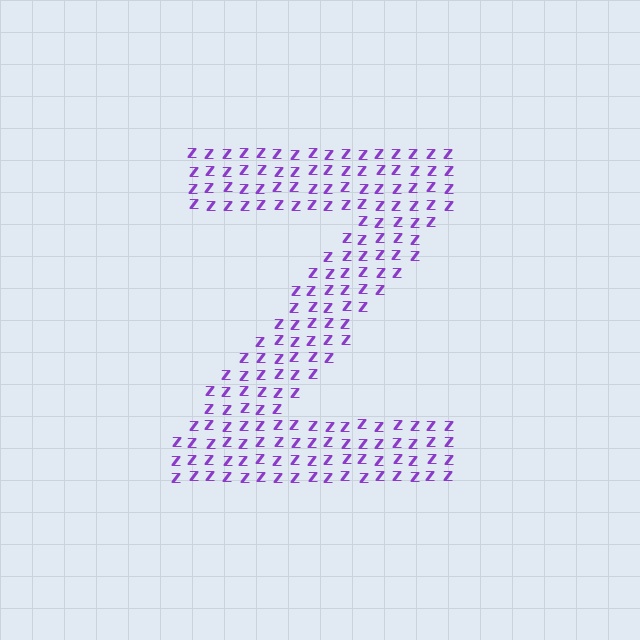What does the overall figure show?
The overall figure shows the letter Z.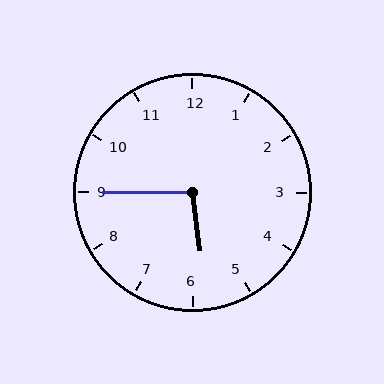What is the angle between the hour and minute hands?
Approximately 98 degrees.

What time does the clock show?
5:45.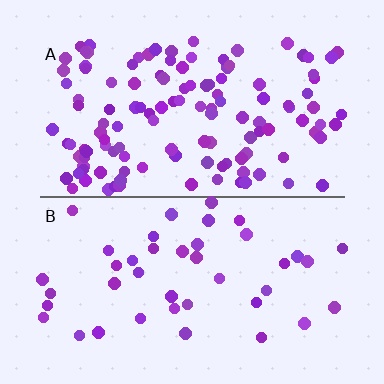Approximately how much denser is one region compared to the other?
Approximately 2.9× — region A over region B.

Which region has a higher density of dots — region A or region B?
A (the top).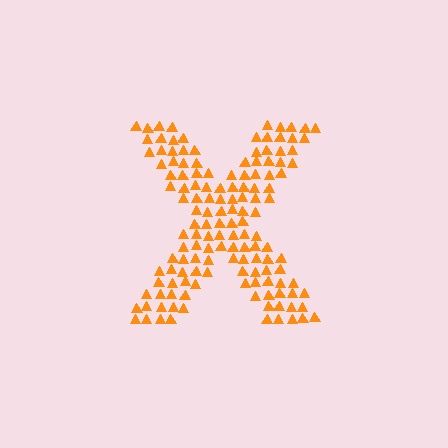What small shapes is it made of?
It is made of small triangles.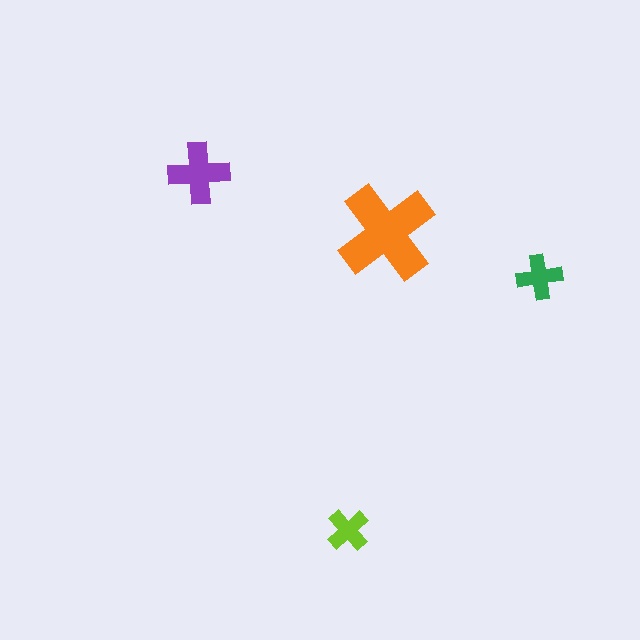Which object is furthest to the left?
The purple cross is leftmost.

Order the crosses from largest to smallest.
the orange one, the purple one, the green one, the lime one.